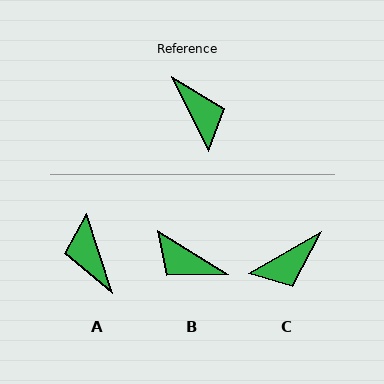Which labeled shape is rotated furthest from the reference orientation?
A, about 172 degrees away.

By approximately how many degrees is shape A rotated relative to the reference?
Approximately 172 degrees counter-clockwise.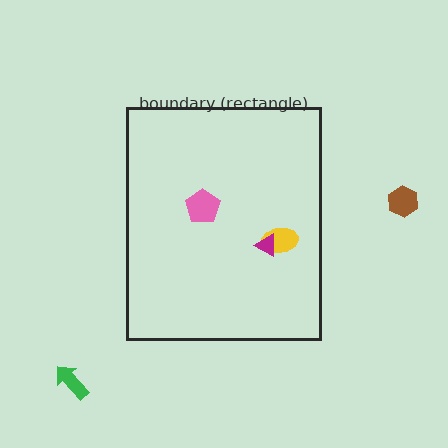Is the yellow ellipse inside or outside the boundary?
Inside.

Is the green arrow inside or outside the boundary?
Outside.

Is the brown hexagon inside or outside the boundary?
Outside.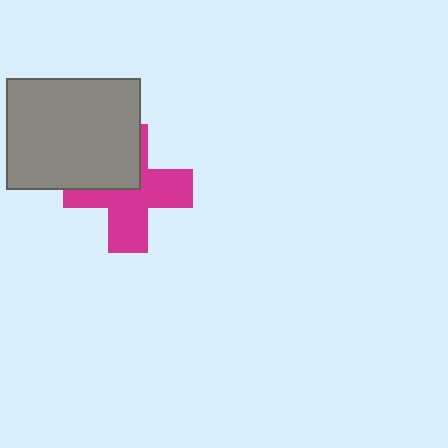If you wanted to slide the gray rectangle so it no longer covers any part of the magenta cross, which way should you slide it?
Slide it toward the upper-left — that is the most direct way to separate the two shapes.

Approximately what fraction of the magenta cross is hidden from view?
Roughly 36% of the magenta cross is hidden behind the gray rectangle.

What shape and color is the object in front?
The object in front is a gray rectangle.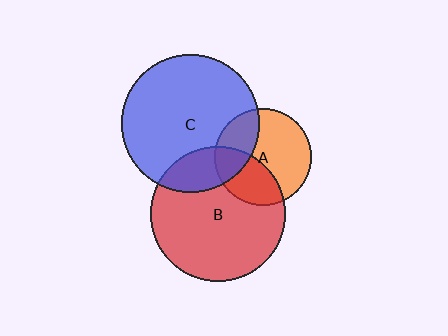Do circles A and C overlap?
Yes.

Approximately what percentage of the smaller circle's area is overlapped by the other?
Approximately 30%.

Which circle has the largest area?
Circle C (blue).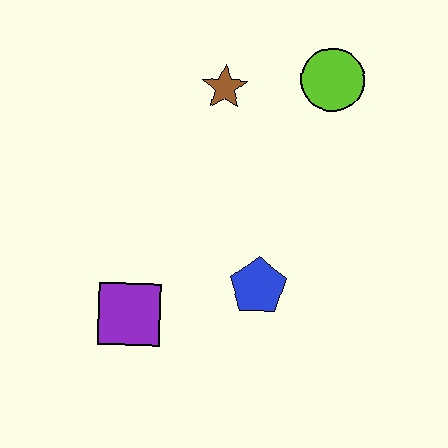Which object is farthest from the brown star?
The purple square is farthest from the brown star.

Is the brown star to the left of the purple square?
No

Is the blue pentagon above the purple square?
Yes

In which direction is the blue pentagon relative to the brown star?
The blue pentagon is below the brown star.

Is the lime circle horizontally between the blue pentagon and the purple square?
No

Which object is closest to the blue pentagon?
The purple square is closest to the blue pentagon.